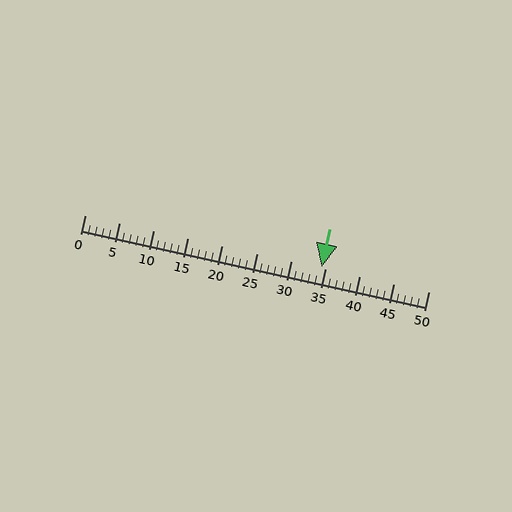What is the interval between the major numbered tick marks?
The major tick marks are spaced 5 units apart.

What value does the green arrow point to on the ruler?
The green arrow points to approximately 34.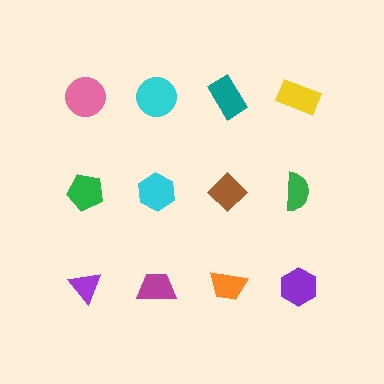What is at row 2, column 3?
A brown diamond.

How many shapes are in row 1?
4 shapes.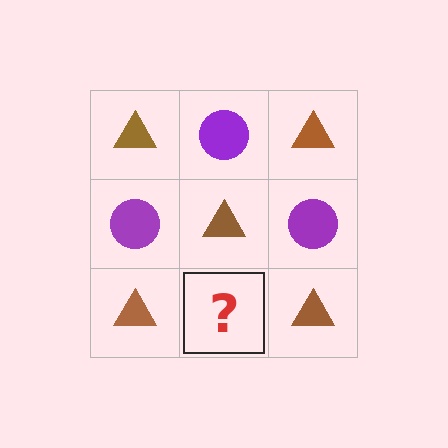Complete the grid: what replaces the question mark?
The question mark should be replaced with a purple circle.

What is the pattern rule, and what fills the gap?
The rule is that it alternates brown triangle and purple circle in a checkerboard pattern. The gap should be filled with a purple circle.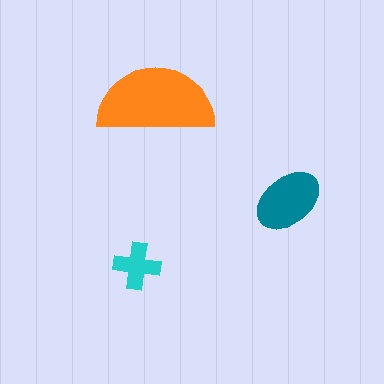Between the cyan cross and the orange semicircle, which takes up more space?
The orange semicircle.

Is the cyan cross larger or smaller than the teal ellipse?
Smaller.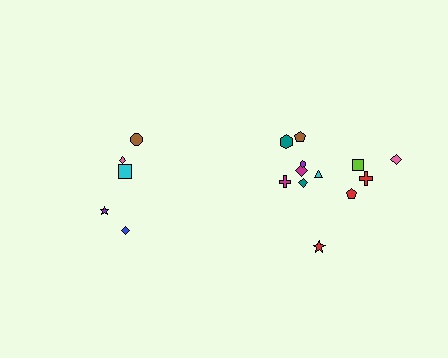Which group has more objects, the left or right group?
The right group.